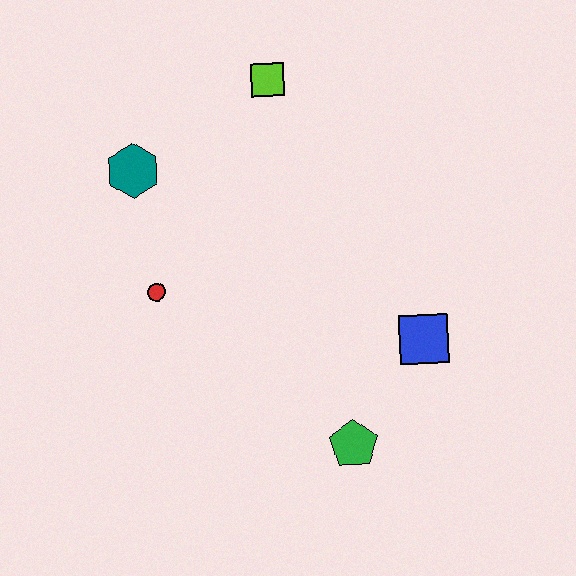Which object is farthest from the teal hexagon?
The green pentagon is farthest from the teal hexagon.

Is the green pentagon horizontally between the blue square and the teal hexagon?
Yes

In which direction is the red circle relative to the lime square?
The red circle is below the lime square.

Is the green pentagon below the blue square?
Yes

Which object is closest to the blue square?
The green pentagon is closest to the blue square.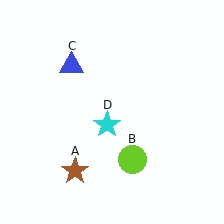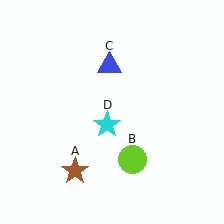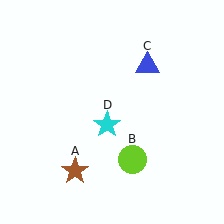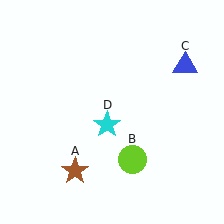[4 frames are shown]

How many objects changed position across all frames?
1 object changed position: blue triangle (object C).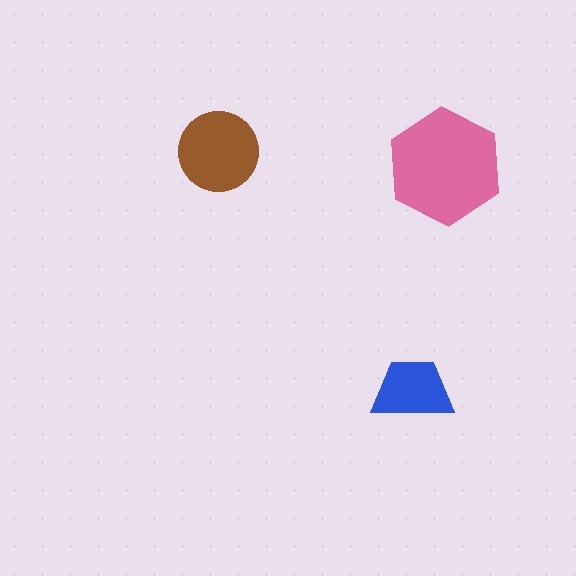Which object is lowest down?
The blue trapezoid is bottommost.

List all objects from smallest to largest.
The blue trapezoid, the brown circle, the pink hexagon.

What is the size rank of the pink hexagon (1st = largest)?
1st.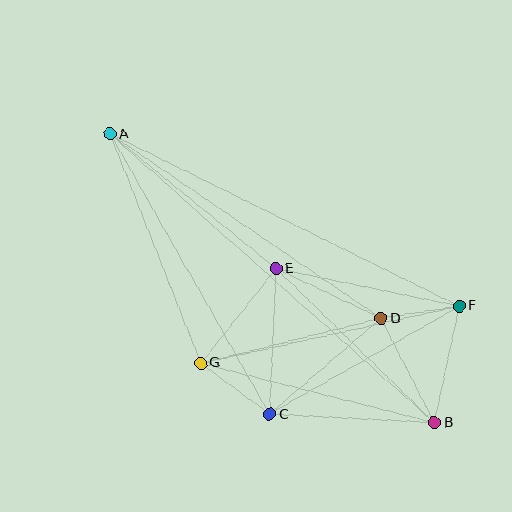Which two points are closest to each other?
Points D and F are closest to each other.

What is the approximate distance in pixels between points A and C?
The distance between A and C is approximately 322 pixels.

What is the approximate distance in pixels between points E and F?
The distance between E and F is approximately 187 pixels.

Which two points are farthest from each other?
Points A and B are farthest from each other.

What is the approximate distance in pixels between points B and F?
The distance between B and F is approximately 119 pixels.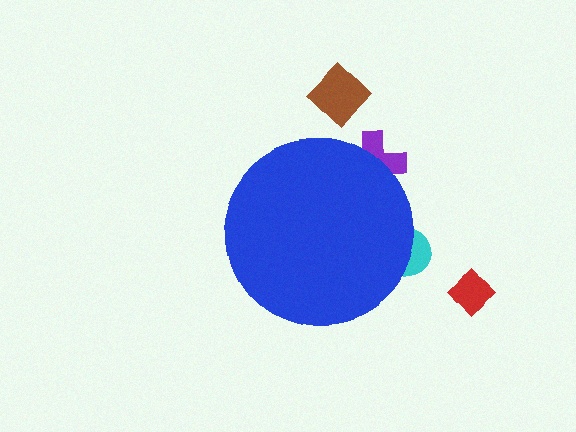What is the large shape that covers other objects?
A blue circle.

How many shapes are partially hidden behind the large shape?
2 shapes are partially hidden.